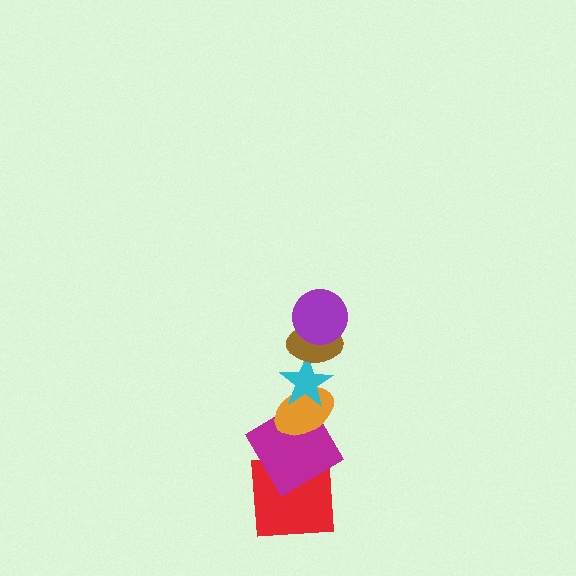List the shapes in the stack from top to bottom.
From top to bottom: the purple circle, the brown ellipse, the cyan star, the orange ellipse, the magenta diamond, the red square.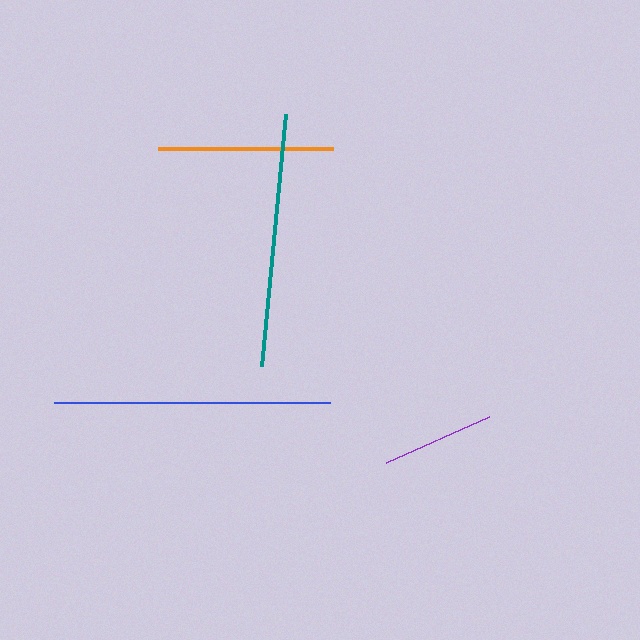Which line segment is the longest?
The blue line is the longest at approximately 276 pixels.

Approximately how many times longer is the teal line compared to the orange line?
The teal line is approximately 1.4 times the length of the orange line.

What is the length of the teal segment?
The teal segment is approximately 253 pixels long.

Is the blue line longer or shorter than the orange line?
The blue line is longer than the orange line.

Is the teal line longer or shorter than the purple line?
The teal line is longer than the purple line.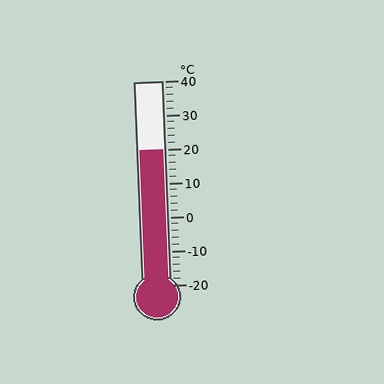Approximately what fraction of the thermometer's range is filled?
The thermometer is filled to approximately 65% of its range.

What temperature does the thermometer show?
The thermometer shows approximately 20°C.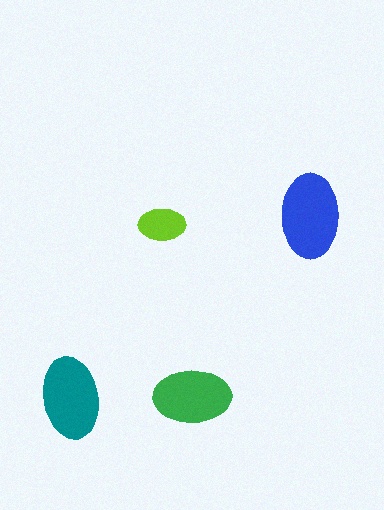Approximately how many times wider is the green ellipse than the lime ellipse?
About 1.5 times wider.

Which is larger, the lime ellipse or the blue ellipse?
The blue one.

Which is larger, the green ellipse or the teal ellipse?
The teal one.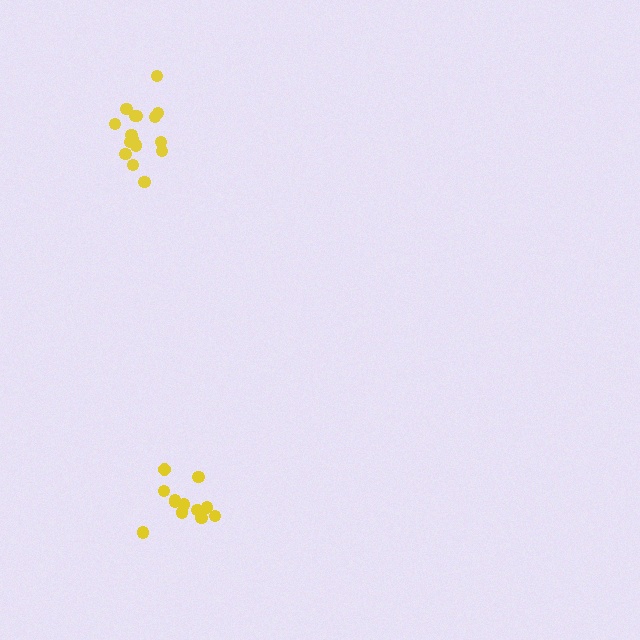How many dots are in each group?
Group 1: 13 dots, Group 2: 16 dots (29 total).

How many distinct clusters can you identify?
There are 2 distinct clusters.